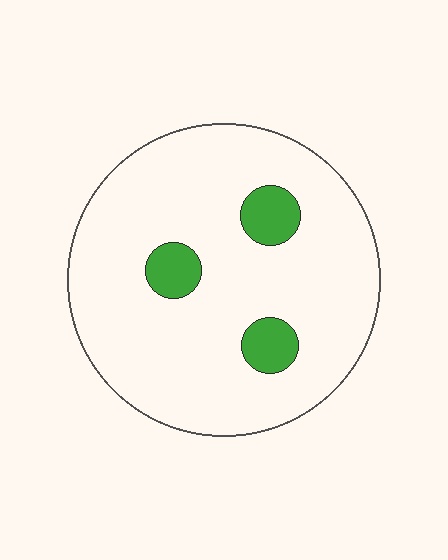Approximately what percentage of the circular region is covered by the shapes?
Approximately 10%.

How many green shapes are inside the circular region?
3.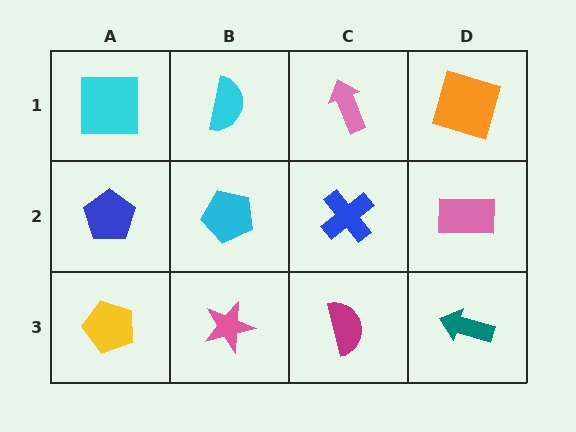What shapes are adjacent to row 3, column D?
A pink rectangle (row 2, column D), a magenta semicircle (row 3, column C).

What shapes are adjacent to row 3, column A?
A blue pentagon (row 2, column A), a pink star (row 3, column B).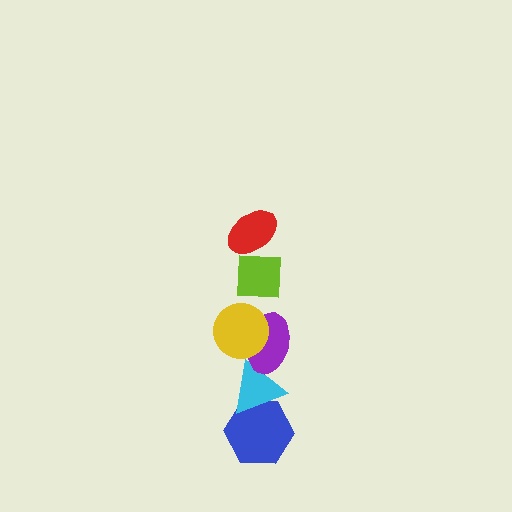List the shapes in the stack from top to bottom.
From top to bottom: the red ellipse, the lime square, the yellow circle, the purple ellipse, the cyan triangle, the blue hexagon.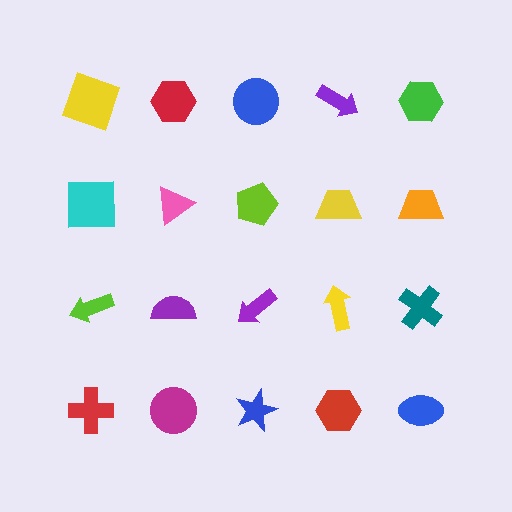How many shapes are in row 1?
5 shapes.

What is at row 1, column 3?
A blue circle.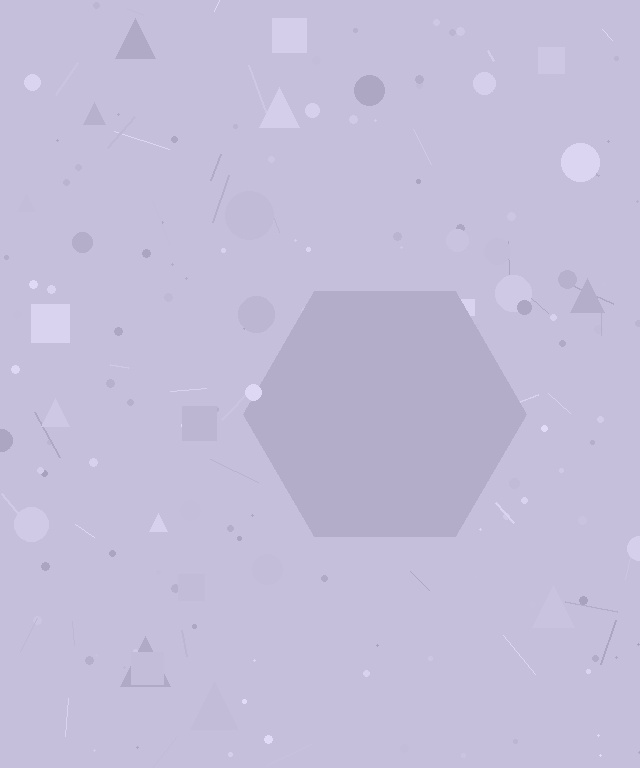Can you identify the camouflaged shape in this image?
The camouflaged shape is a hexagon.